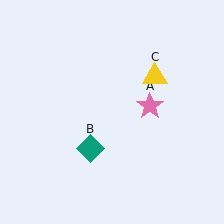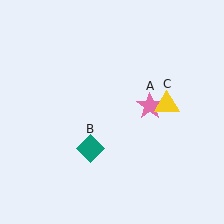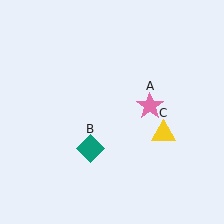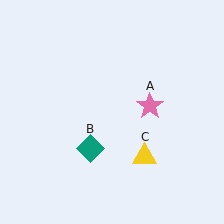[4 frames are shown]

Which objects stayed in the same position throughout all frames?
Pink star (object A) and teal diamond (object B) remained stationary.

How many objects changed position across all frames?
1 object changed position: yellow triangle (object C).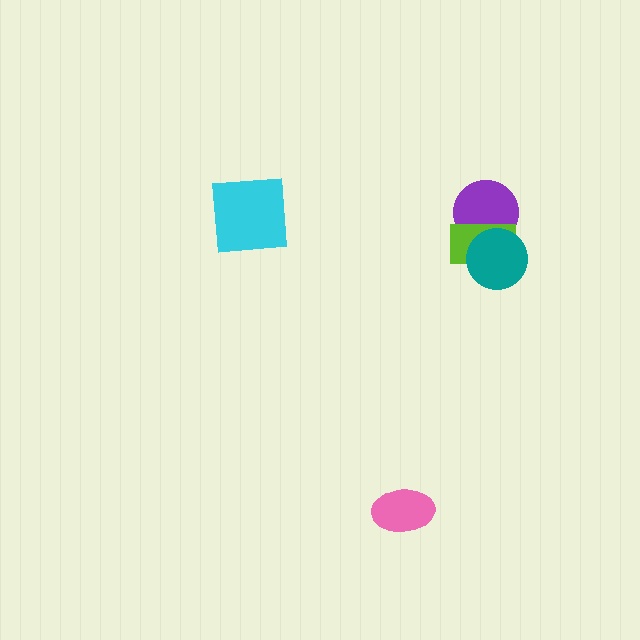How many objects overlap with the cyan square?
0 objects overlap with the cyan square.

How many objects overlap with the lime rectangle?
2 objects overlap with the lime rectangle.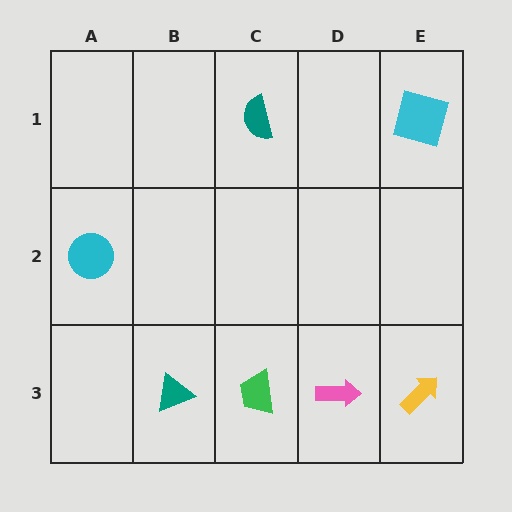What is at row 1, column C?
A teal semicircle.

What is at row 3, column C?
A green trapezoid.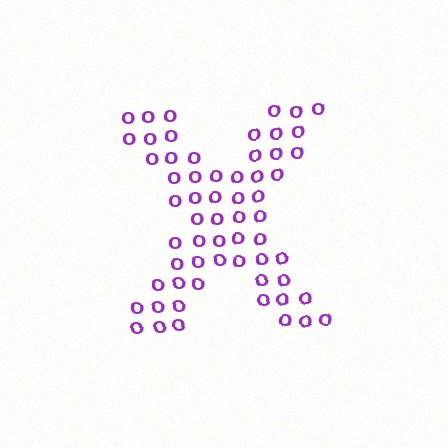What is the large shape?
The large shape is the letter X.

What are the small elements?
The small elements are letter O's.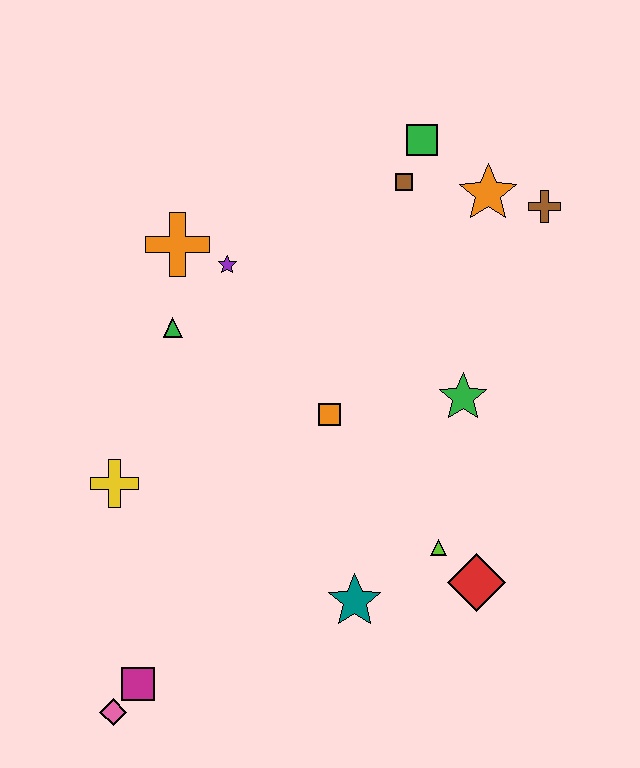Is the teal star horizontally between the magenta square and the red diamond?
Yes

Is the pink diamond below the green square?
Yes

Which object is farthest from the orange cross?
The pink diamond is farthest from the orange cross.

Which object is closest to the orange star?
The brown cross is closest to the orange star.